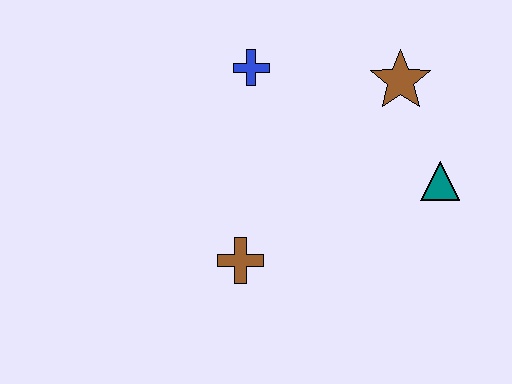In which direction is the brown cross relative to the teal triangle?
The brown cross is to the left of the teal triangle.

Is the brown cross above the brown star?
No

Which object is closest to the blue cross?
The brown star is closest to the blue cross.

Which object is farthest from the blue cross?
The teal triangle is farthest from the blue cross.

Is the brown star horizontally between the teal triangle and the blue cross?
Yes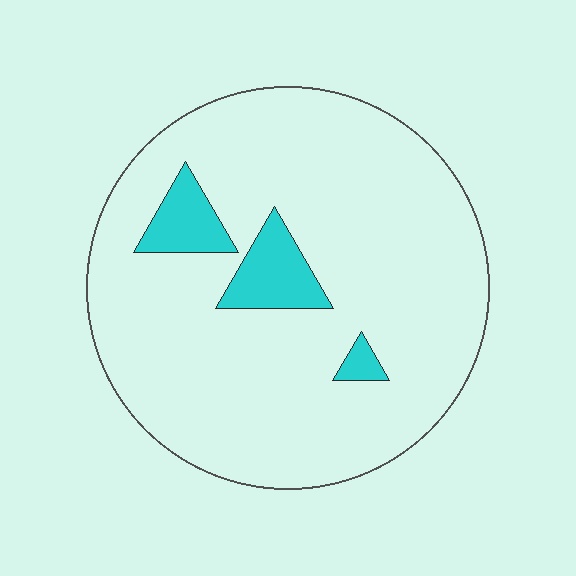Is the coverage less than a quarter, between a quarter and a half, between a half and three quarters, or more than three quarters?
Less than a quarter.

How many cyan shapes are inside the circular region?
3.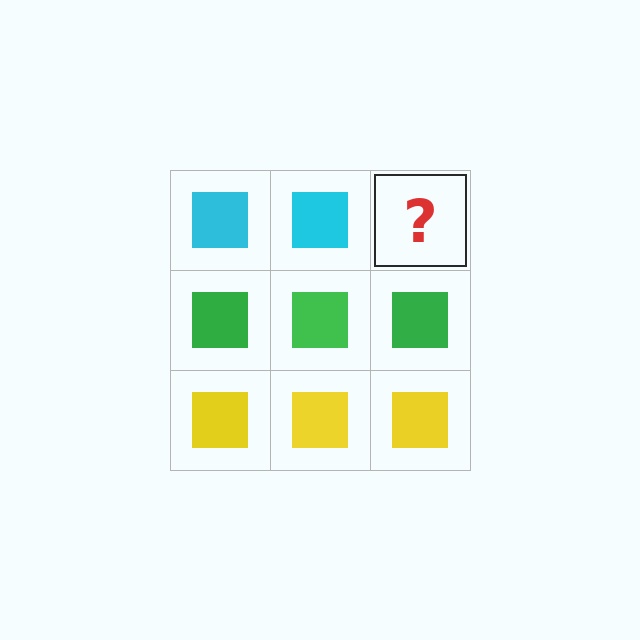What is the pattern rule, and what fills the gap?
The rule is that each row has a consistent color. The gap should be filled with a cyan square.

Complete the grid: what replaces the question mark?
The question mark should be replaced with a cyan square.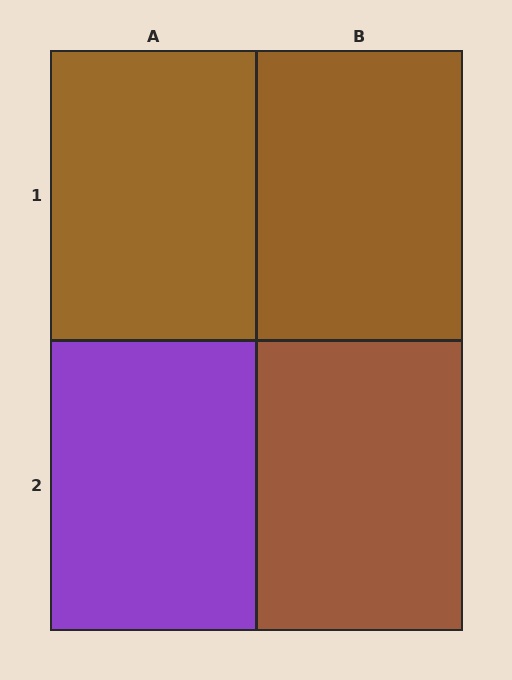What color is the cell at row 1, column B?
Brown.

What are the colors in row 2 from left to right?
Purple, brown.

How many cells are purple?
1 cell is purple.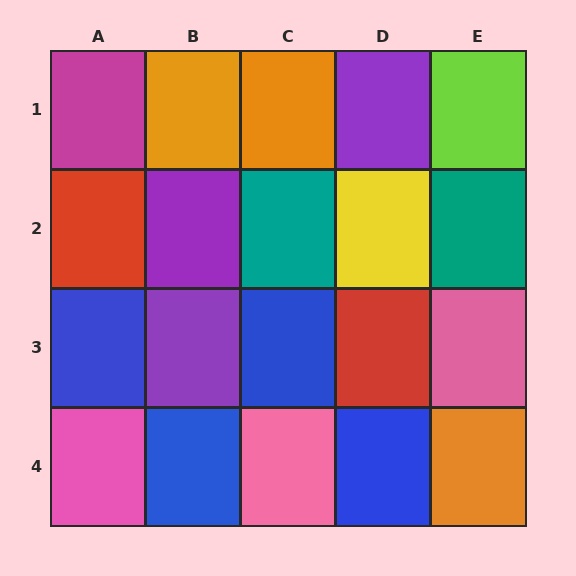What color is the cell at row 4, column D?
Blue.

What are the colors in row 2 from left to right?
Red, purple, teal, yellow, teal.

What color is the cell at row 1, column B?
Orange.